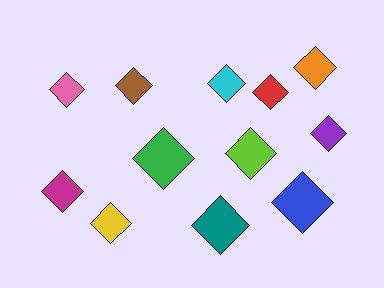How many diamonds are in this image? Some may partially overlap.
There are 12 diamonds.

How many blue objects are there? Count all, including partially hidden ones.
There is 1 blue object.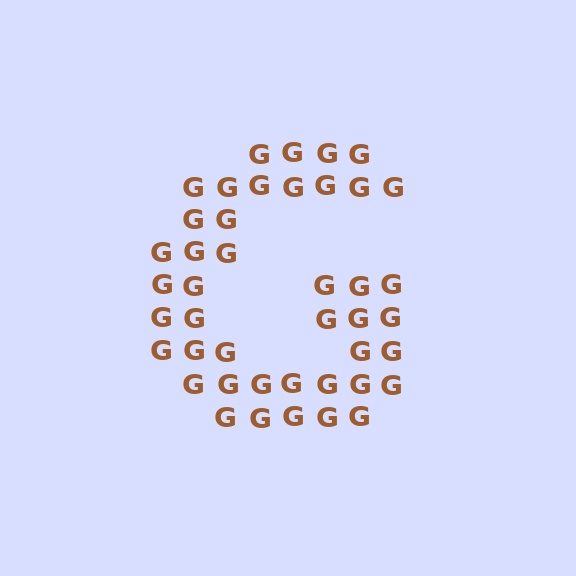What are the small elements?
The small elements are letter G's.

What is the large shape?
The large shape is the letter G.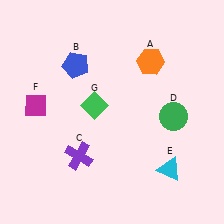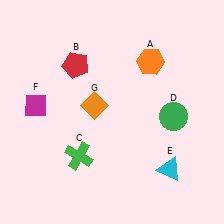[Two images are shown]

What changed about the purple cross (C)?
In Image 1, C is purple. In Image 2, it changed to green.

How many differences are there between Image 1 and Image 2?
There are 3 differences between the two images.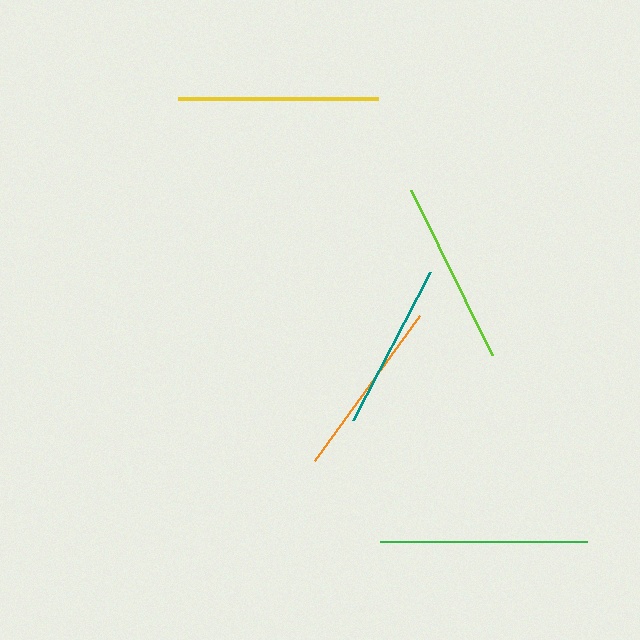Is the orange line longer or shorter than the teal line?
The orange line is longer than the teal line.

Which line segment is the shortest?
The teal line is the shortest at approximately 167 pixels.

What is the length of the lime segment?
The lime segment is approximately 184 pixels long.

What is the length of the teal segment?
The teal segment is approximately 167 pixels long.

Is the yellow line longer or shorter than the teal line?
The yellow line is longer than the teal line.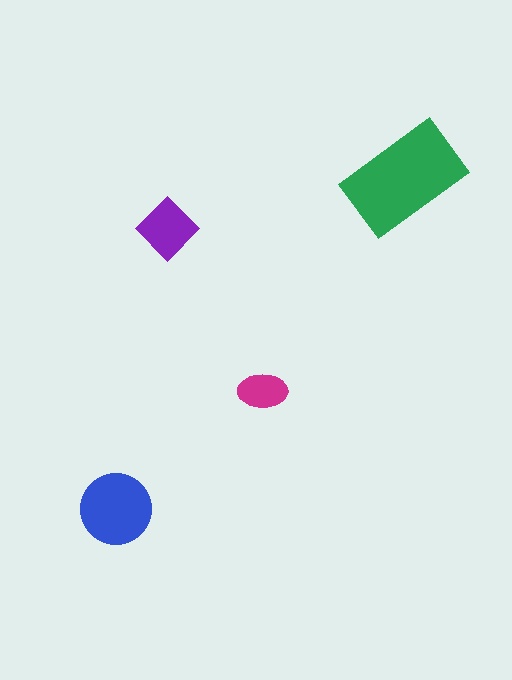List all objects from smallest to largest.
The magenta ellipse, the purple diamond, the blue circle, the green rectangle.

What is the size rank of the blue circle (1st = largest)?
2nd.